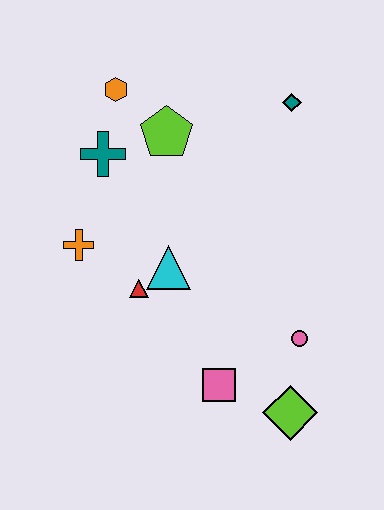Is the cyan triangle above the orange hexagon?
No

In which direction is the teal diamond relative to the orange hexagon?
The teal diamond is to the right of the orange hexagon.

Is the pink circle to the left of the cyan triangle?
No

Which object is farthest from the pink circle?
The orange hexagon is farthest from the pink circle.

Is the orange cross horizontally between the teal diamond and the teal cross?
No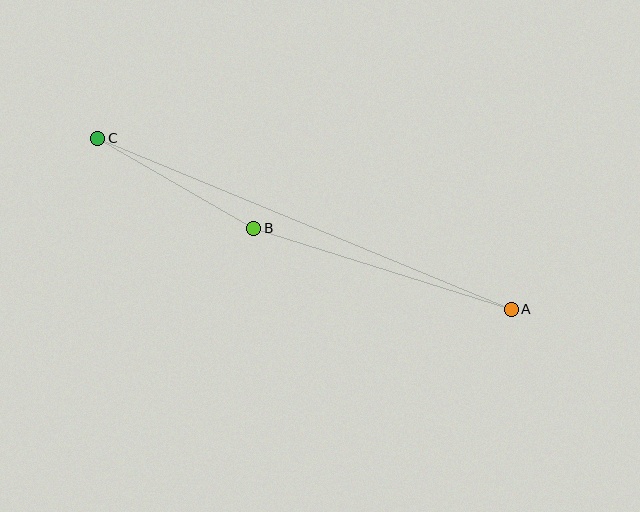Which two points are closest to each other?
Points B and C are closest to each other.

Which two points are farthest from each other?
Points A and C are farthest from each other.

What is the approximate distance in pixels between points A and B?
The distance between A and B is approximately 270 pixels.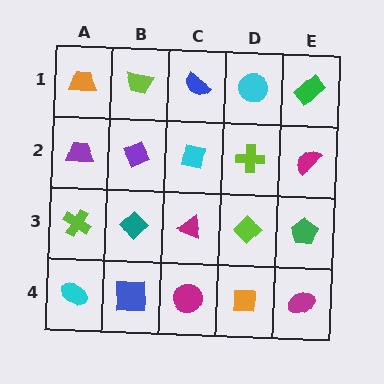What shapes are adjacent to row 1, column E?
A magenta semicircle (row 2, column E), a cyan circle (row 1, column D).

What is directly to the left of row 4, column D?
A magenta circle.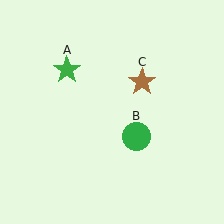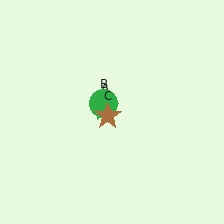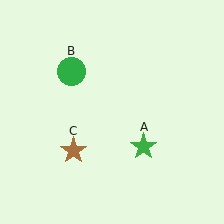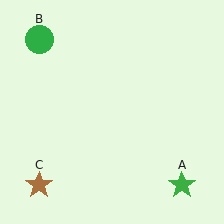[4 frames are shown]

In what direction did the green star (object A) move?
The green star (object A) moved down and to the right.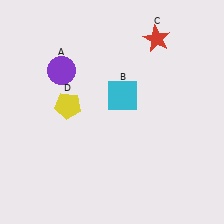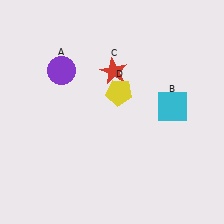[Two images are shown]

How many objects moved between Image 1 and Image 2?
3 objects moved between the two images.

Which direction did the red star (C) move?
The red star (C) moved left.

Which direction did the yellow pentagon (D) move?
The yellow pentagon (D) moved right.